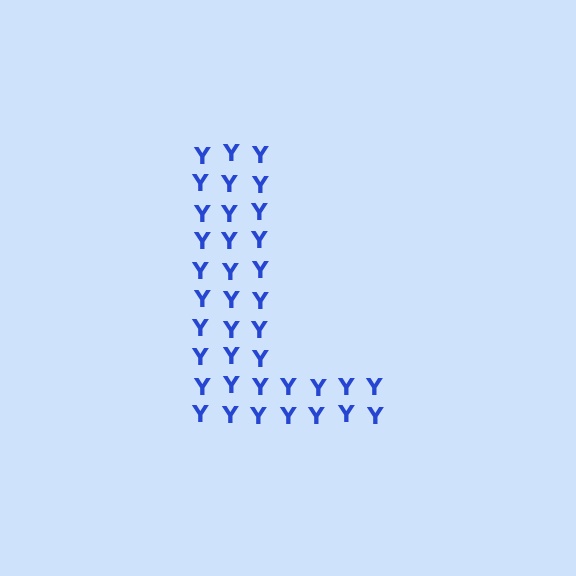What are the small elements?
The small elements are letter Y's.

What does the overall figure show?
The overall figure shows the letter L.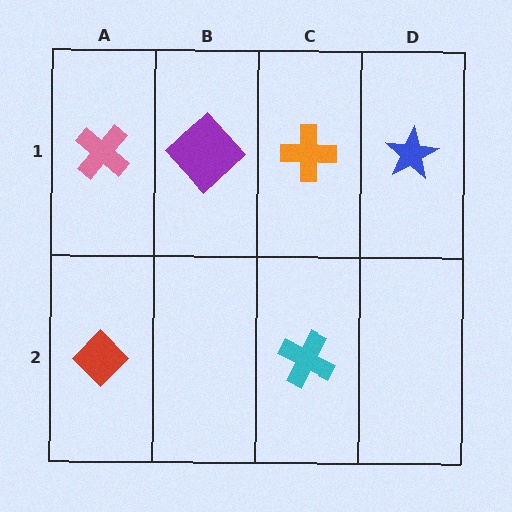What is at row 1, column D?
A blue star.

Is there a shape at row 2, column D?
No, that cell is empty.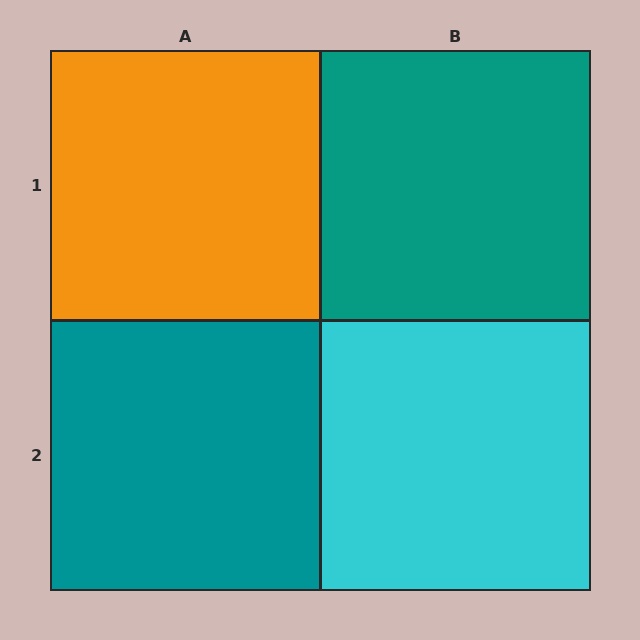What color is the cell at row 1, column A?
Orange.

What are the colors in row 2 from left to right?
Teal, cyan.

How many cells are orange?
1 cell is orange.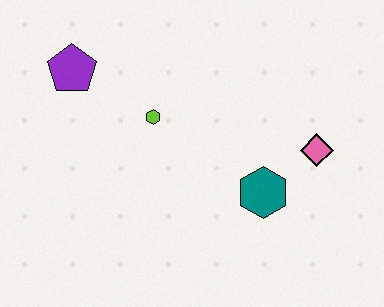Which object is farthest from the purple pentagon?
The pink diamond is farthest from the purple pentagon.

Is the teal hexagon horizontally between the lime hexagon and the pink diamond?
Yes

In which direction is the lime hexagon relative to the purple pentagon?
The lime hexagon is to the right of the purple pentagon.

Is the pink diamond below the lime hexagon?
Yes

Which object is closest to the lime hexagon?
The purple pentagon is closest to the lime hexagon.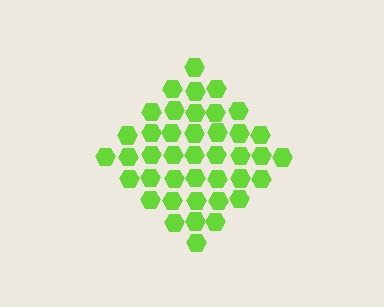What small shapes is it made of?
It is made of small hexagons.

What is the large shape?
The large shape is a diamond.